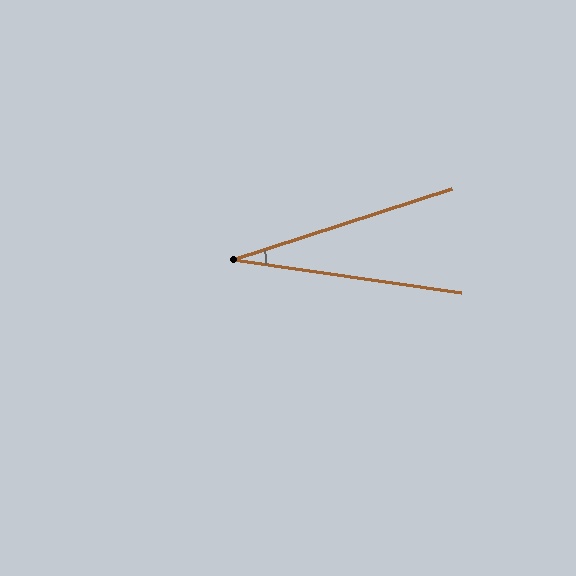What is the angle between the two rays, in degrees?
Approximately 26 degrees.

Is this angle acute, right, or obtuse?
It is acute.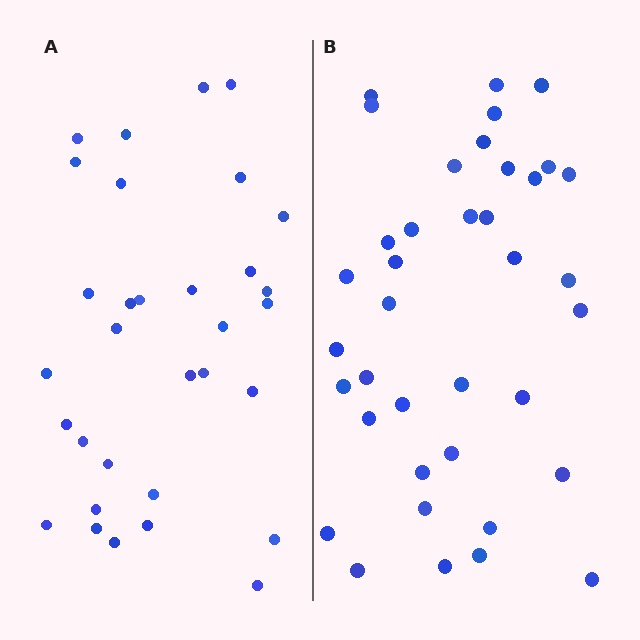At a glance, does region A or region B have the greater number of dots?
Region B (the right region) has more dots.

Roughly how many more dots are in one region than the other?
Region B has about 6 more dots than region A.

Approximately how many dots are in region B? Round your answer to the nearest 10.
About 40 dots. (The exact count is 38, which rounds to 40.)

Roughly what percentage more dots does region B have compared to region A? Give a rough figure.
About 20% more.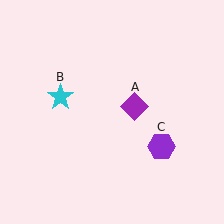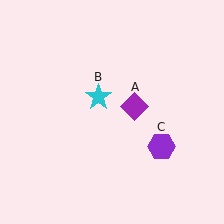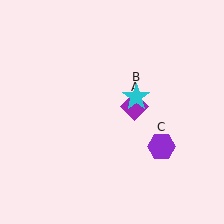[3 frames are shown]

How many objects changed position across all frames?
1 object changed position: cyan star (object B).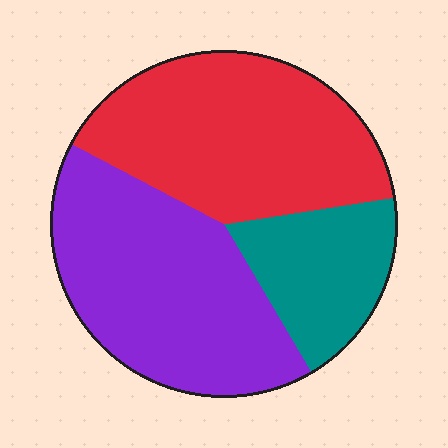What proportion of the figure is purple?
Purple takes up between a quarter and a half of the figure.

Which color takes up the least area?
Teal, at roughly 20%.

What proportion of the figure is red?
Red takes up between a quarter and a half of the figure.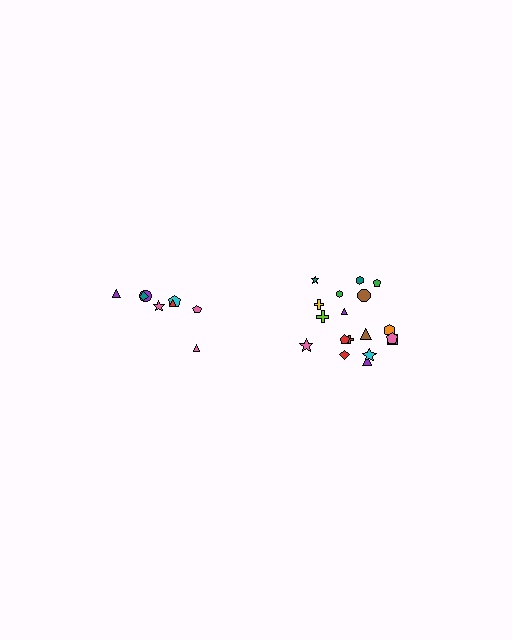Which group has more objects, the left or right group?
The right group.